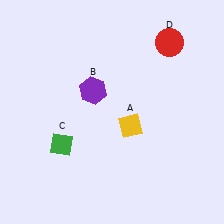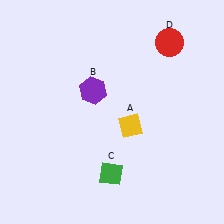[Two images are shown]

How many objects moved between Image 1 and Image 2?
1 object moved between the two images.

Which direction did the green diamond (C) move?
The green diamond (C) moved right.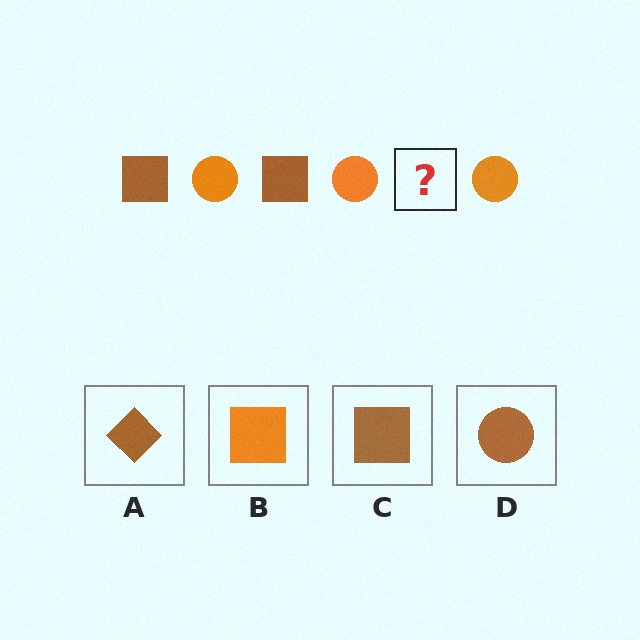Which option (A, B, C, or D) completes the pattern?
C.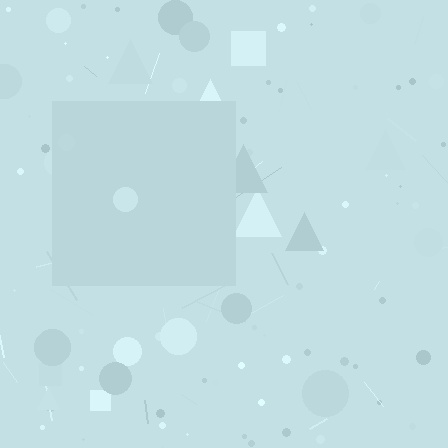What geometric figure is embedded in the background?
A square is embedded in the background.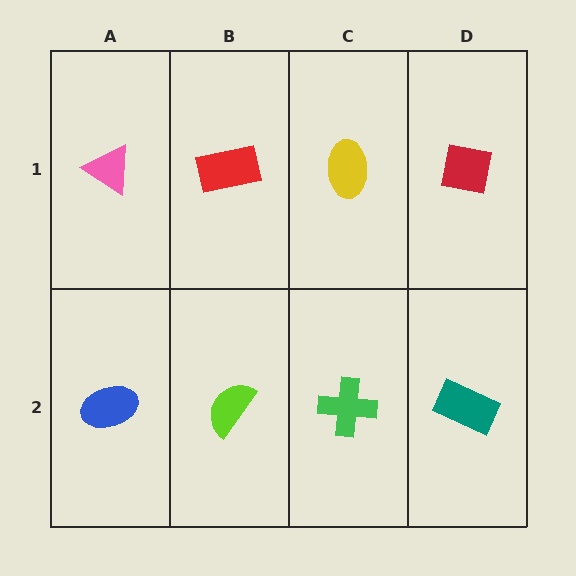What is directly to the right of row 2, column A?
A lime semicircle.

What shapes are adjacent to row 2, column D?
A red square (row 1, column D), a green cross (row 2, column C).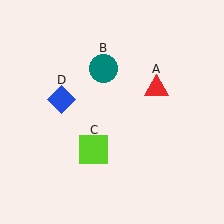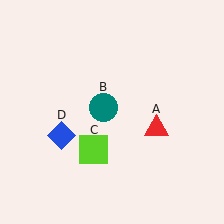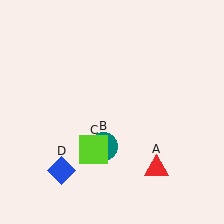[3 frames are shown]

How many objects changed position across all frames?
3 objects changed position: red triangle (object A), teal circle (object B), blue diamond (object D).